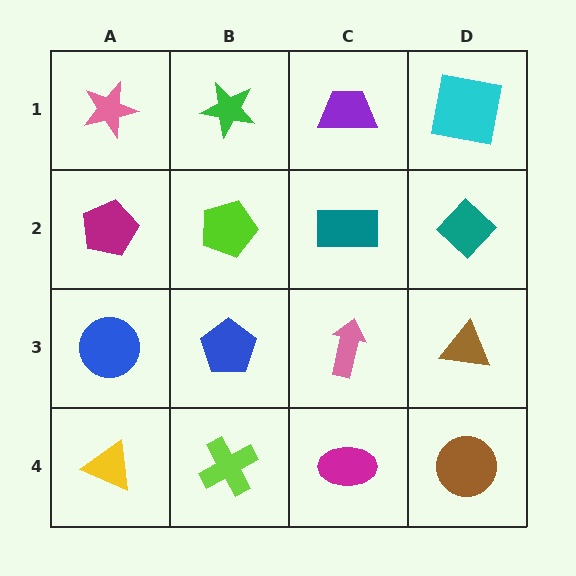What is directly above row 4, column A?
A blue circle.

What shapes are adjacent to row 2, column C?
A purple trapezoid (row 1, column C), a pink arrow (row 3, column C), a lime pentagon (row 2, column B), a teal diamond (row 2, column D).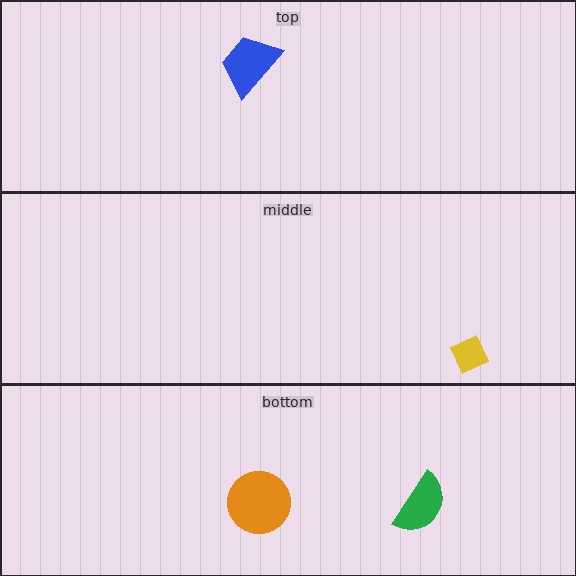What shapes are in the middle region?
The yellow diamond.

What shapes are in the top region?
The blue trapezoid.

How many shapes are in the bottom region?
2.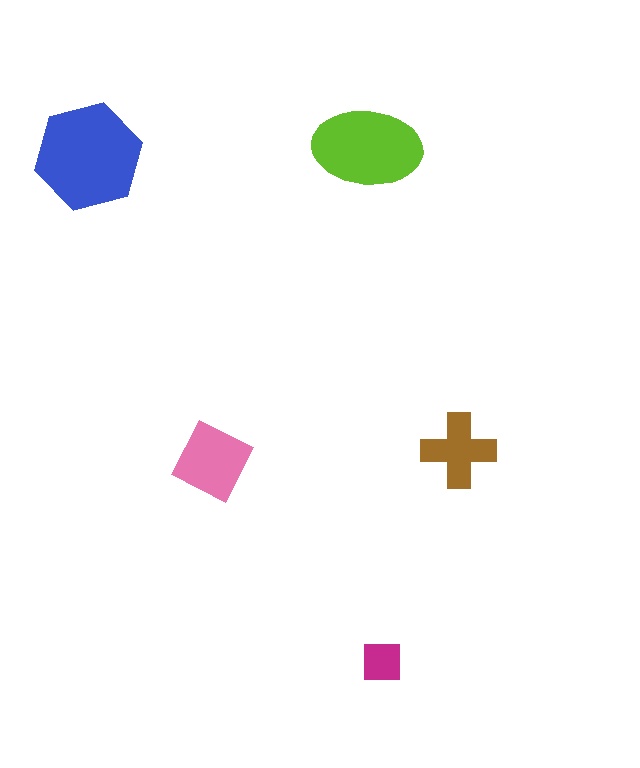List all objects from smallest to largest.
The magenta square, the brown cross, the pink diamond, the lime ellipse, the blue hexagon.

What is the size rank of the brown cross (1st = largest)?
4th.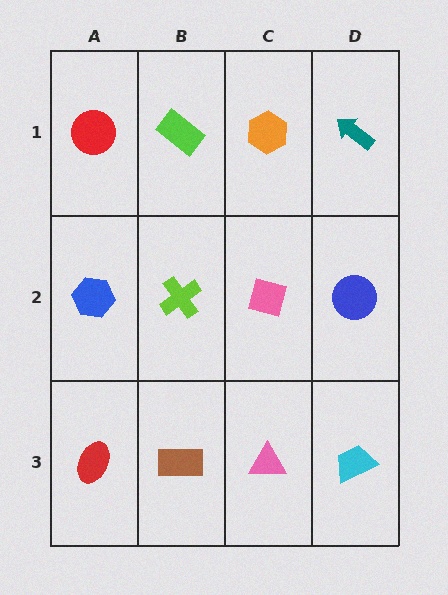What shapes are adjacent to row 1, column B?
A lime cross (row 2, column B), a red circle (row 1, column A), an orange hexagon (row 1, column C).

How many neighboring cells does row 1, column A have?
2.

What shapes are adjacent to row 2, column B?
A lime rectangle (row 1, column B), a brown rectangle (row 3, column B), a blue hexagon (row 2, column A), a pink square (row 2, column C).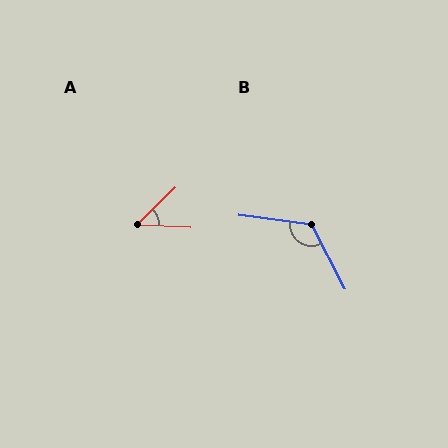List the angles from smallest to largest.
A (47°), B (125°).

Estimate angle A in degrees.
Approximately 47 degrees.